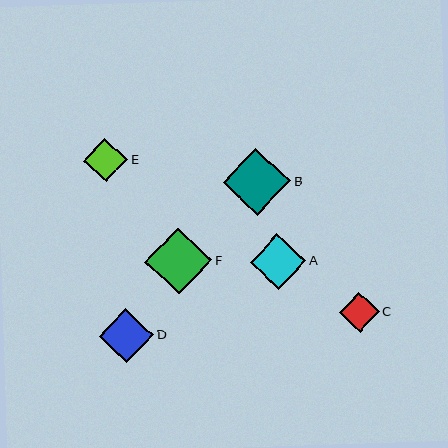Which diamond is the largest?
Diamond B is the largest with a size of approximately 67 pixels.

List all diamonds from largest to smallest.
From largest to smallest: B, F, A, D, E, C.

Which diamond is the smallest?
Diamond C is the smallest with a size of approximately 39 pixels.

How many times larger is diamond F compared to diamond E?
Diamond F is approximately 1.5 times the size of diamond E.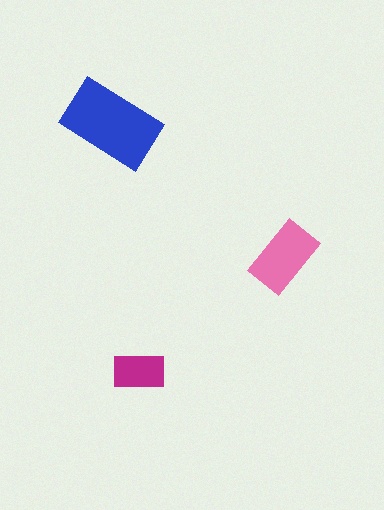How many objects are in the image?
There are 3 objects in the image.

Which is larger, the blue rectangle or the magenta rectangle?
The blue one.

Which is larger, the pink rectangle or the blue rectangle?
The blue one.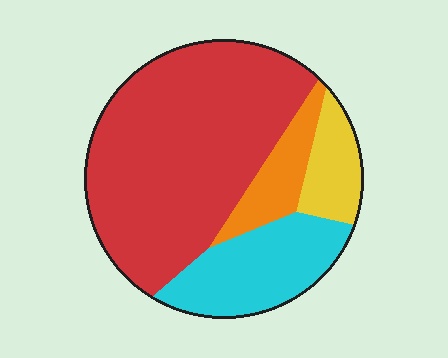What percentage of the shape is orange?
Orange covers around 10% of the shape.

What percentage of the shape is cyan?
Cyan takes up about one fifth (1/5) of the shape.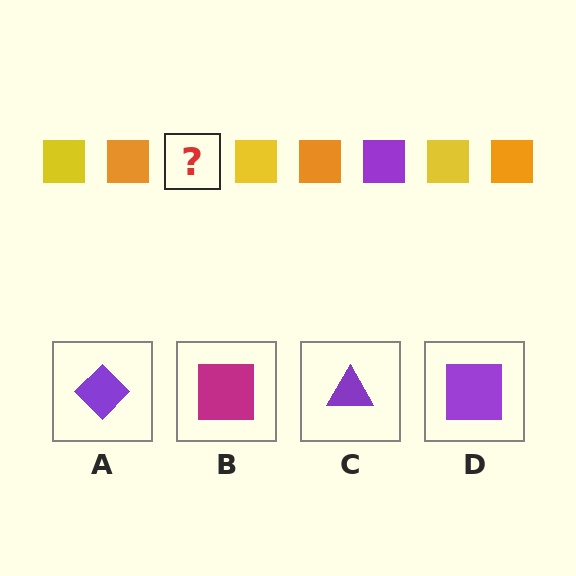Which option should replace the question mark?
Option D.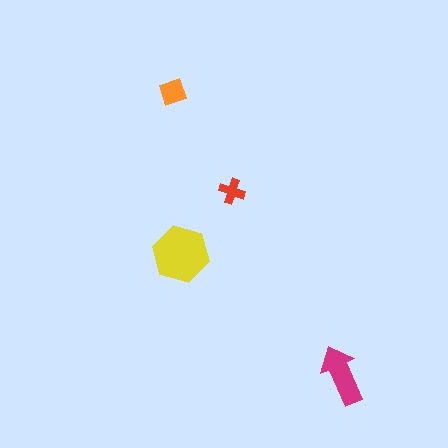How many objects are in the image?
There are 4 objects in the image.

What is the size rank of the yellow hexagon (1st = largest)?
1st.